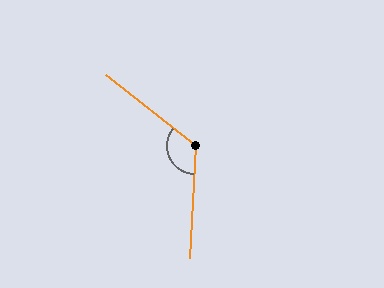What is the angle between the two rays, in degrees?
Approximately 126 degrees.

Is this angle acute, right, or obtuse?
It is obtuse.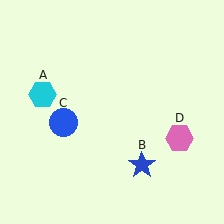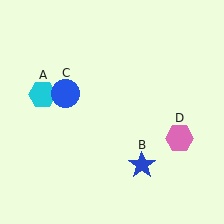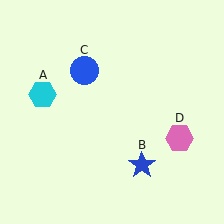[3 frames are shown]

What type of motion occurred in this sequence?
The blue circle (object C) rotated clockwise around the center of the scene.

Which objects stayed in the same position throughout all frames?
Cyan hexagon (object A) and blue star (object B) and pink hexagon (object D) remained stationary.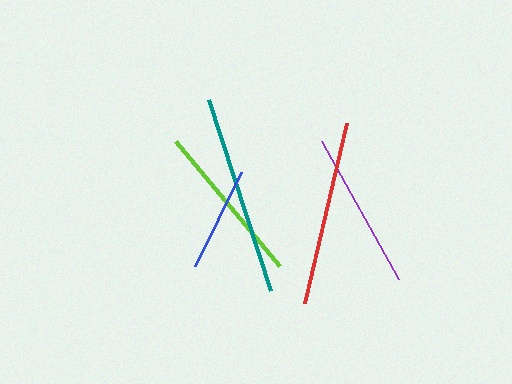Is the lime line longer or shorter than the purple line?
The lime line is longer than the purple line.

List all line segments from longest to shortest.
From longest to shortest: teal, red, lime, purple, blue.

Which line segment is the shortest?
The blue line is the shortest at approximately 105 pixels.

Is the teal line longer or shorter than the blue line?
The teal line is longer than the blue line.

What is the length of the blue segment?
The blue segment is approximately 105 pixels long.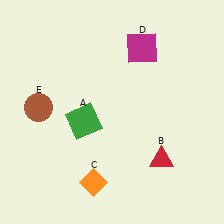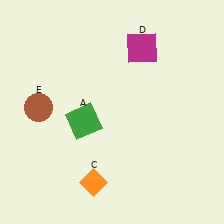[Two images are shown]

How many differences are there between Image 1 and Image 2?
There is 1 difference between the two images.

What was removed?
The red triangle (B) was removed in Image 2.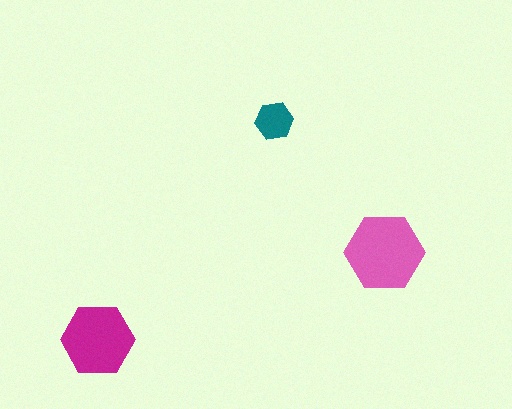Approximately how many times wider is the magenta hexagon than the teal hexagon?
About 2 times wider.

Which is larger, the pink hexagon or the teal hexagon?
The pink one.